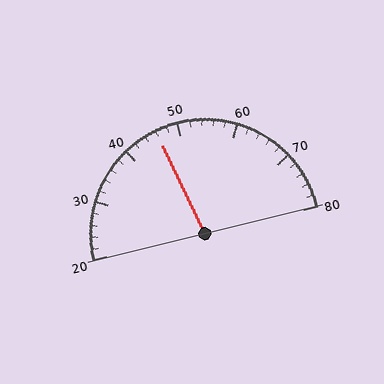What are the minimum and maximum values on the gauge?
The gauge ranges from 20 to 80.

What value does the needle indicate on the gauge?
The needle indicates approximately 46.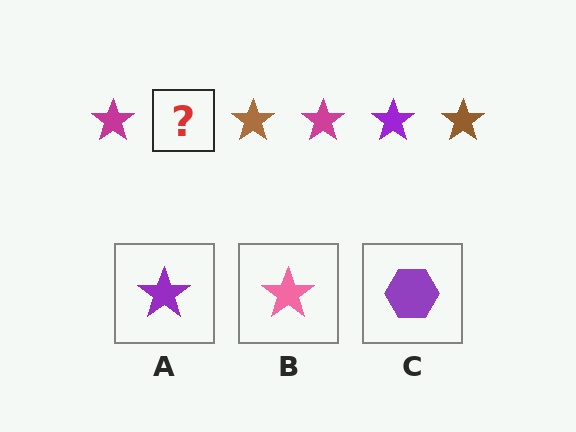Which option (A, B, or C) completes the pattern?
A.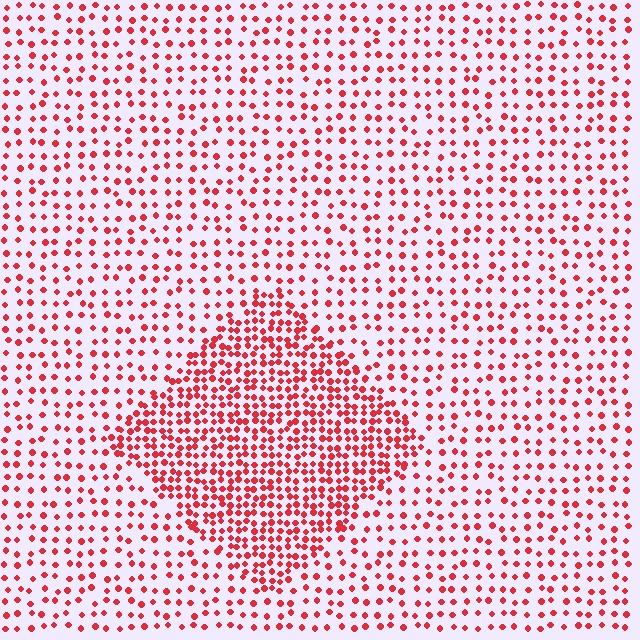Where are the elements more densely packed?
The elements are more densely packed inside the diamond boundary.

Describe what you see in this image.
The image contains small red elements arranged at two different densities. A diamond-shaped region is visible where the elements are more densely packed than the surrounding area.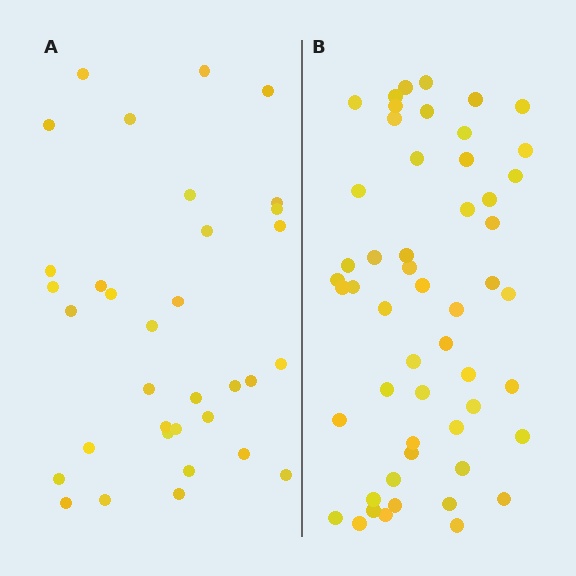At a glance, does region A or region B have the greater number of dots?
Region B (the right region) has more dots.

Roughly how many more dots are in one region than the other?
Region B has approximately 20 more dots than region A.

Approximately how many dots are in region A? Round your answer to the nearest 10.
About 30 dots. (The exact count is 34, which rounds to 30.)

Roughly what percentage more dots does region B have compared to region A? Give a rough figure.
About 55% more.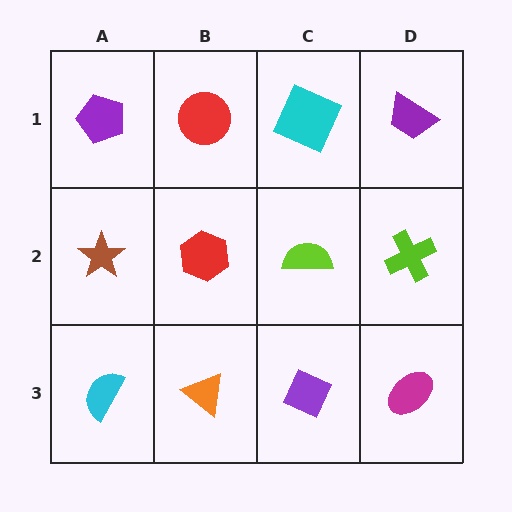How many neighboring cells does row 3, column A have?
2.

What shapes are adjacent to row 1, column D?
A lime cross (row 2, column D), a cyan square (row 1, column C).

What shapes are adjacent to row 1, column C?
A lime semicircle (row 2, column C), a red circle (row 1, column B), a purple trapezoid (row 1, column D).